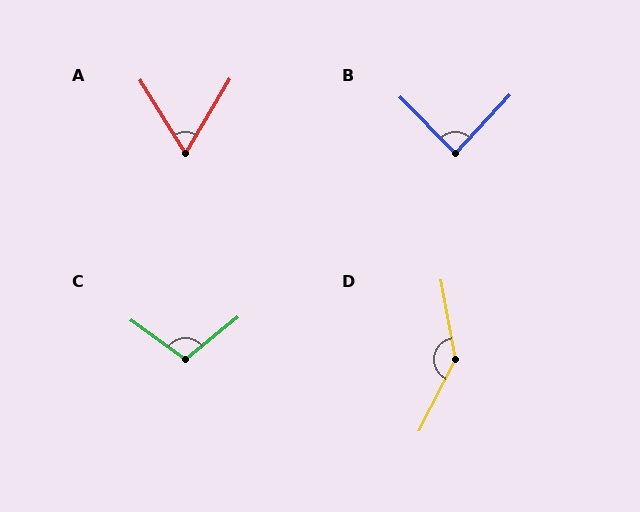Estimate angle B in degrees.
Approximately 87 degrees.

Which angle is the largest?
D, at approximately 143 degrees.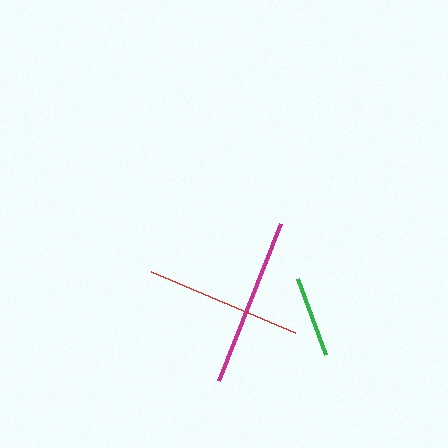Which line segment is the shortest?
The green line is the shortest at approximately 81 pixels.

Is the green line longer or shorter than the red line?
The red line is longer than the green line.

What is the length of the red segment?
The red segment is approximately 157 pixels long.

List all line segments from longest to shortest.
From longest to shortest: magenta, red, green.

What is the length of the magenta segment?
The magenta segment is approximately 168 pixels long.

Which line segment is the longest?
The magenta line is the longest at approximately 168 pixels.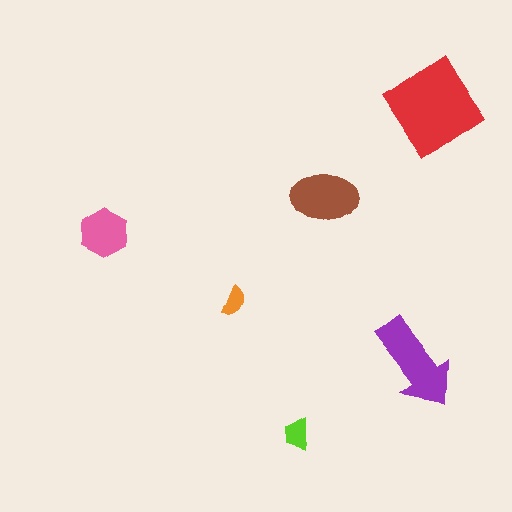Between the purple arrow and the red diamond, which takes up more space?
The red diamond.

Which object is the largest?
The red diamond.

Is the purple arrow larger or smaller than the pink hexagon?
Larger.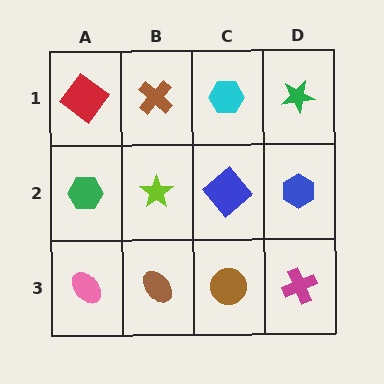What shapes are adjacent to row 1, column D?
A blue hexagon (row 2, column D), a cyan hexagon (row 1, column C).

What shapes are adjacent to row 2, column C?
A cyan hexagon (row 1, column C), a brown circle (row 3, column C), a lime star (row 2, column B), a blue hexagon (row 2, column D).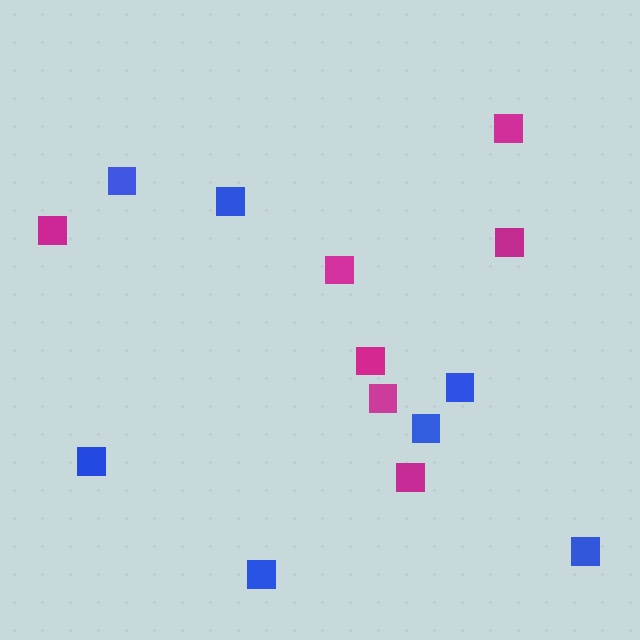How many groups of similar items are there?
There are 2 groups: one group of blue squares (7) and one group of magenta squares (7).